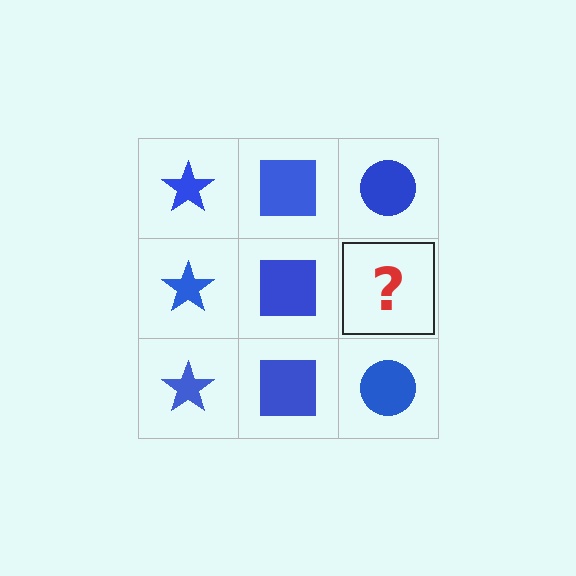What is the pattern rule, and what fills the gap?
The rule is that each column has a consistent shape. The gap should be filled with a blue circle.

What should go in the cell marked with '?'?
The missing cell should contain a blue circle.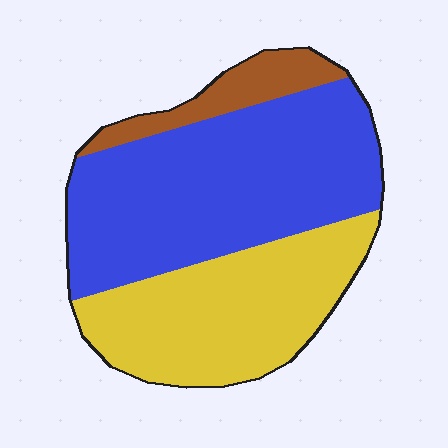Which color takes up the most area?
Blue, at roughly 55%.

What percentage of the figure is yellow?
Yellow takes up about three eighths (3/8) of the figure.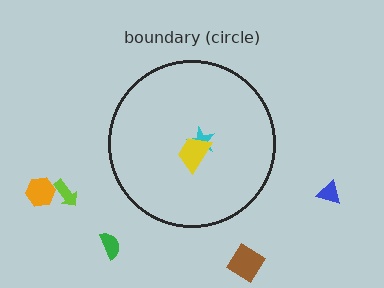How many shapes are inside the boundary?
2 inside, 5 outside.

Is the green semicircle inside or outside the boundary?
Outside.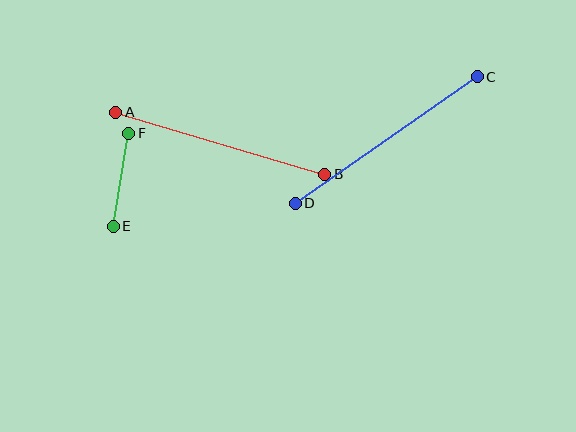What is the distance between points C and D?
The distance is approximately 222 pixels.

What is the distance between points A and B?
The distance is approximately 218 pixels.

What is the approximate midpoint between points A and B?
The midpoint is at approximately (220, 143) pixels.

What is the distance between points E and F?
The distance is approximately 94 pixels.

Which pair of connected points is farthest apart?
Points C and D are farthest apart.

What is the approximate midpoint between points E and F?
The midpoint is at approximately (121, 180) pixels.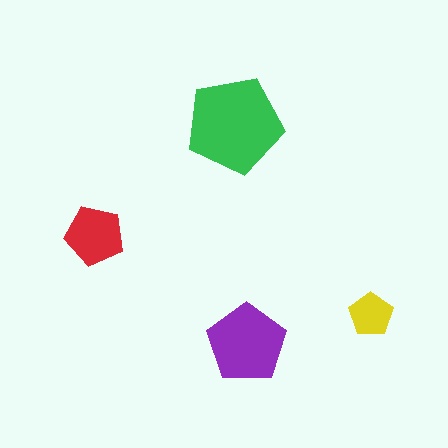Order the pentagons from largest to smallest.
the green one, the purple one, the red one, the yellow one.